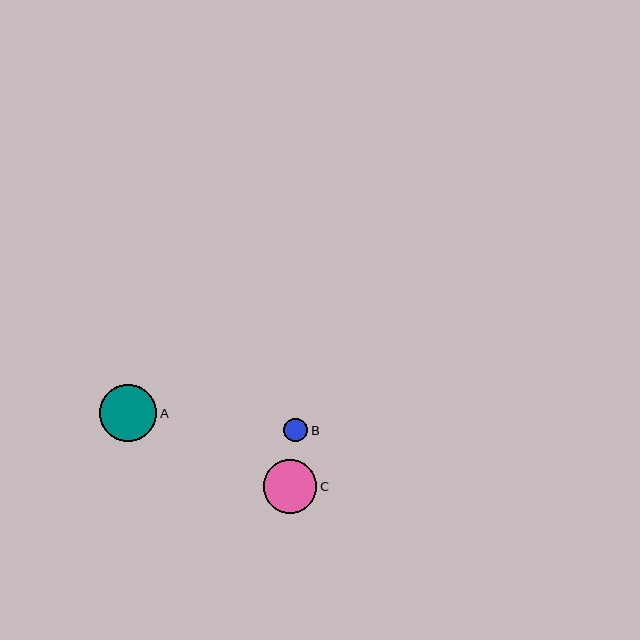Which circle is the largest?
Circle A is the largest with a size of approximately 57 pixels.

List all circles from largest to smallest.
From largest to smallest: A, C, B.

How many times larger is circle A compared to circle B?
Circle A is approximately 2.4 times the size of circle B.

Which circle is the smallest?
Circle B is the smallest with a size of approximately 24 pixels.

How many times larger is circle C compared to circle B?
Circle C is approximately 2.3 times the size of circle B.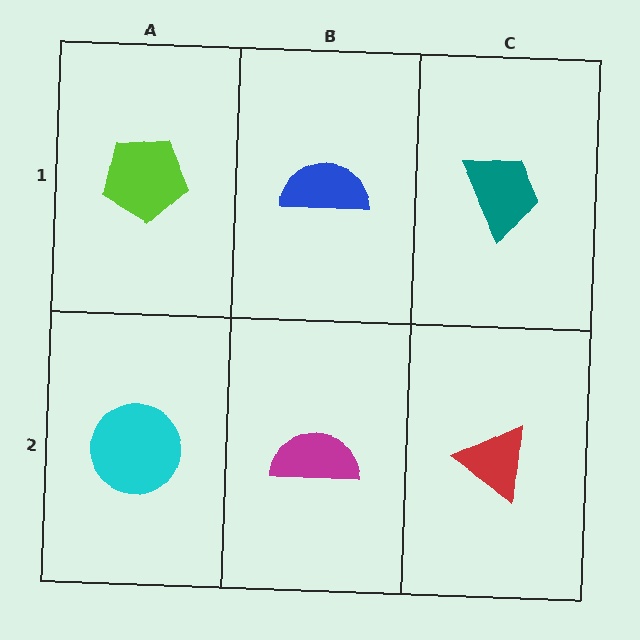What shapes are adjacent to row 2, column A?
A lime pentagon (row 1, column A), a magenta semicircle (row 2, column B).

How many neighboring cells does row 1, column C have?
2.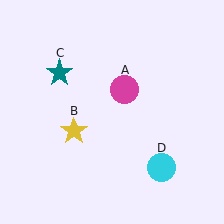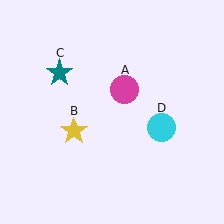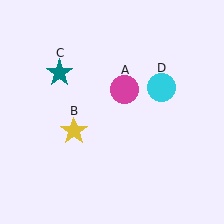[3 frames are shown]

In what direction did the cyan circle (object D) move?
The cyan circle (object D) moved up.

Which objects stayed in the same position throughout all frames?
Magenta circle (object A) and yellow star (object B) and teal star (object C) remained stationary.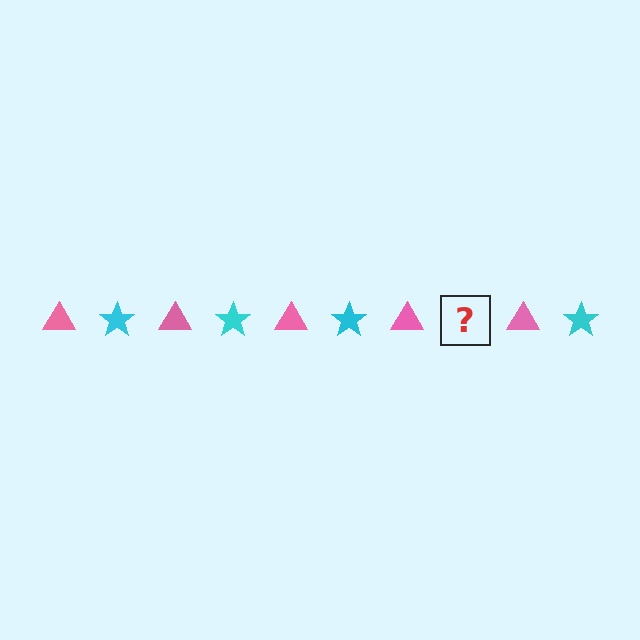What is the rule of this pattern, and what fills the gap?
The rule is that the pattern alternates between pink triangle and cyan star. The gap should be filled with a cyan star.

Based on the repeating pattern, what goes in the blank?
The blank should be a cyan star.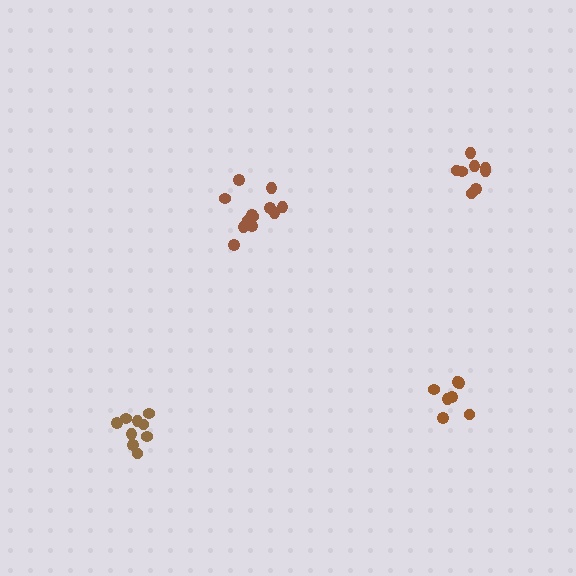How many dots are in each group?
Group 1: 12 dots, Group 2: 8 dots, Group 3: 7 dots, Group 4: 9 dots (36 total).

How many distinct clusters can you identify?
There are 4 distinct clusters.